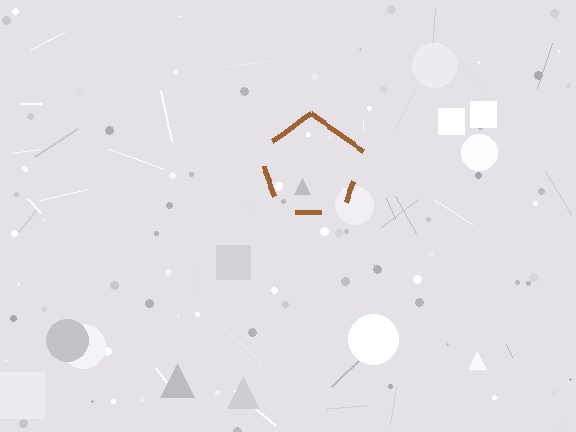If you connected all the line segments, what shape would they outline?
They would outline a pentagon.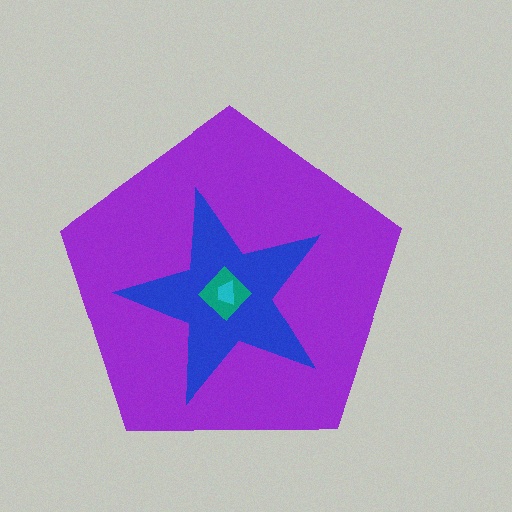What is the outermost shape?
The purple pentagon.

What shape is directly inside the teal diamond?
The cyan trapezoid.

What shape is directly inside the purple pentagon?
The blue star.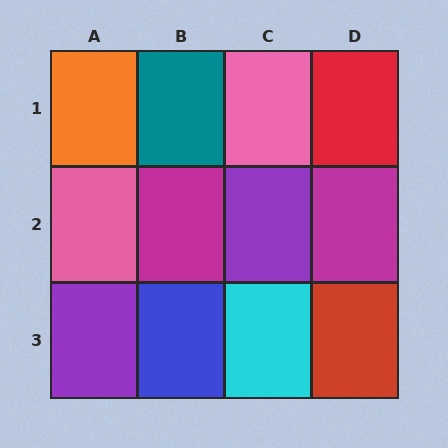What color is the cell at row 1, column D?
Red.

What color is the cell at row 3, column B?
Blue.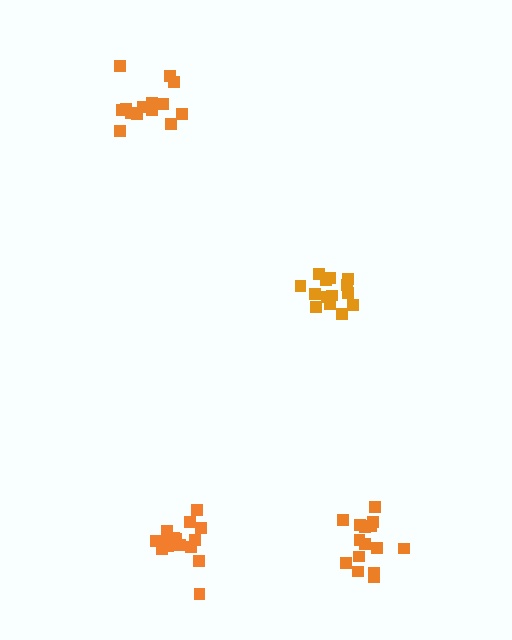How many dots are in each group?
Group 1: 14 dots, Group 2: 15 dots, Group 3: 16 dots, Group 4: 14 dots (59 total).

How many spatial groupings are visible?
There are 4 spatial groupings.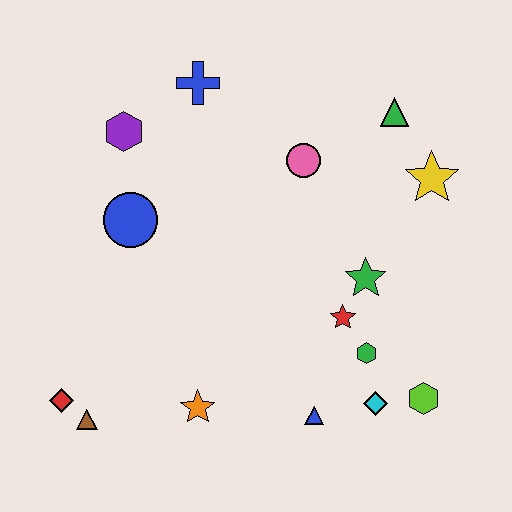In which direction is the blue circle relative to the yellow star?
The blue circle is to the left of the yellow star.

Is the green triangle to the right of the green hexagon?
Yes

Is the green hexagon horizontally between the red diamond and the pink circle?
No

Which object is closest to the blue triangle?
The cyan diamond is closest to the blue triangle.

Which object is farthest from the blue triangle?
The blue cross is farthest from the blue triangle.